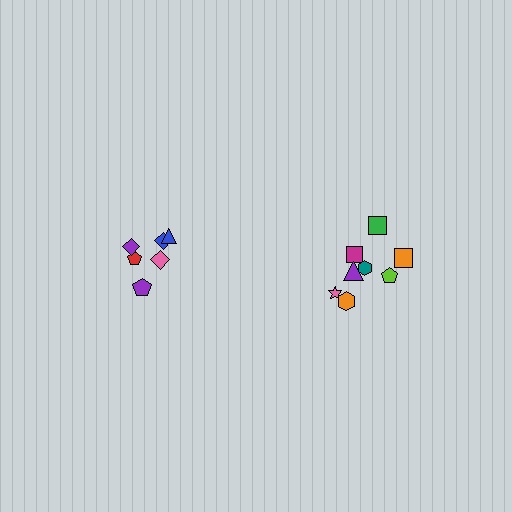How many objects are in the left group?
There are 6 objects.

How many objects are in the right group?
There are 8 objects.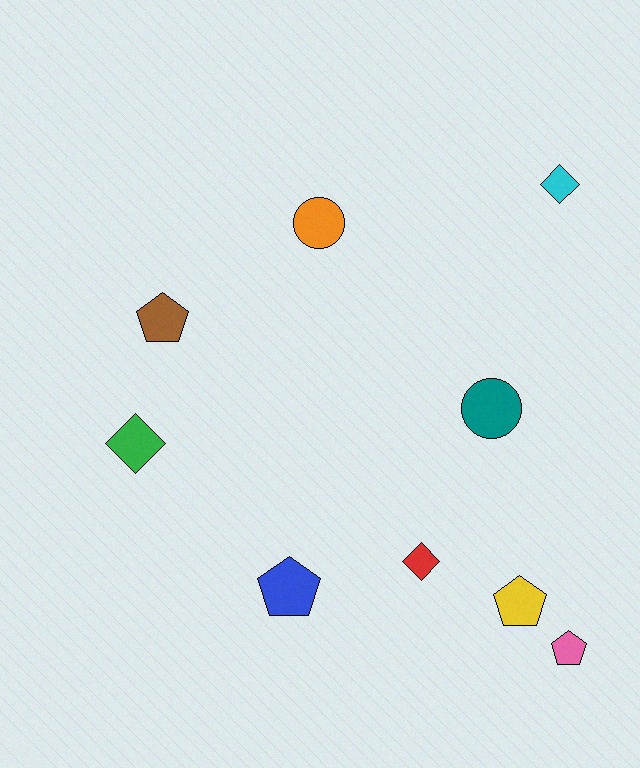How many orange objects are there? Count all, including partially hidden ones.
There is 1 orange object.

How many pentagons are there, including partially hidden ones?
There are 4 pentagons.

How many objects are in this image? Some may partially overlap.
There are 9 objects.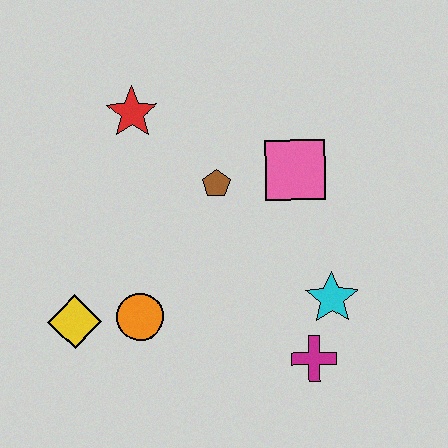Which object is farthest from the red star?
The magenta cross is farthest from the red star.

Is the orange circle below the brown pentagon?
Yes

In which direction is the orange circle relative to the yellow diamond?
The orange circle is to the right of the yellow diamond.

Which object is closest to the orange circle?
The yellow diamond is closest to the orange circle.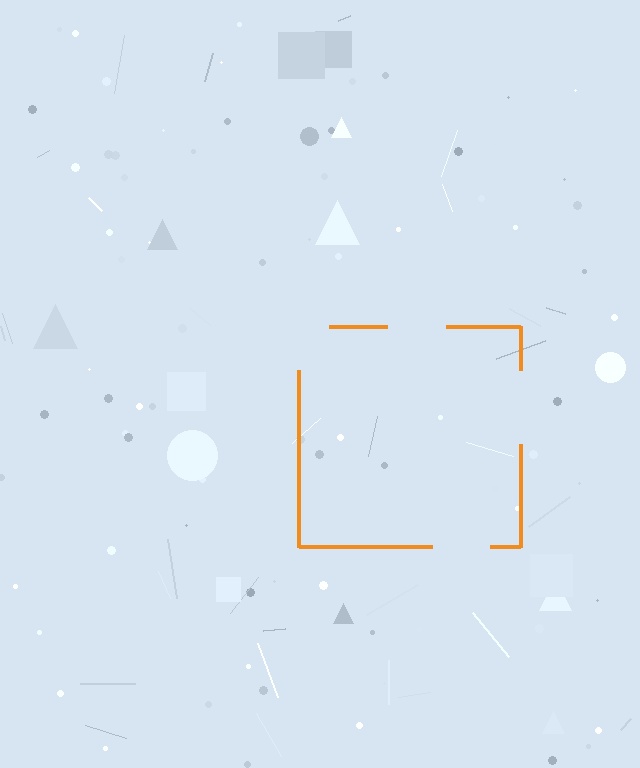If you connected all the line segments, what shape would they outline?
They would outline a square.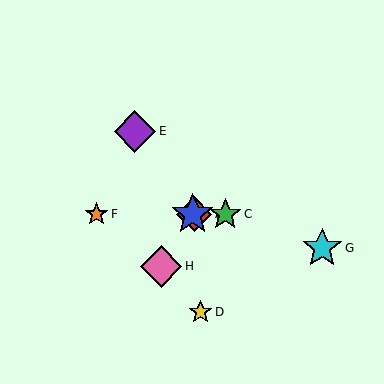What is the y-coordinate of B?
Object B is at y≈214.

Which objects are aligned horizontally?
Objects A, B, C, F are aligned horizontally.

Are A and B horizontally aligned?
Yes, both are at y≈214.